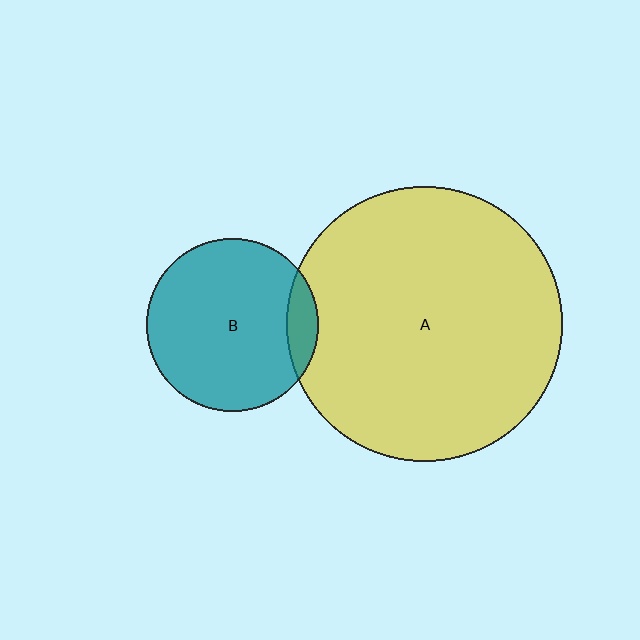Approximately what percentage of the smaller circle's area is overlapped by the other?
Approximately 10%.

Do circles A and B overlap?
Yes.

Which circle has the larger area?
Circle A (yellow).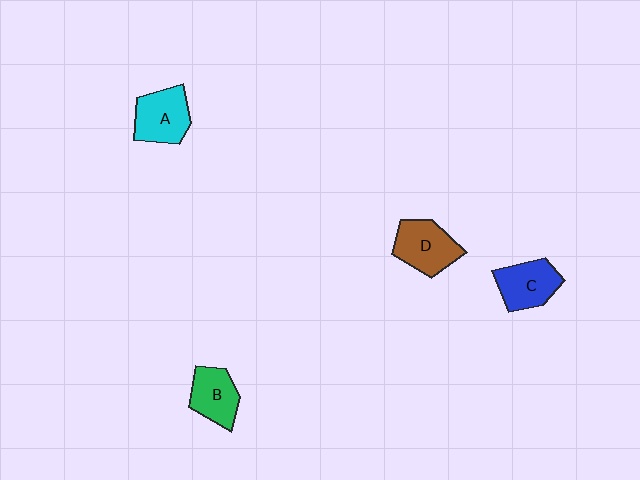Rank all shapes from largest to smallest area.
From largest to smallest: D (brown), A (cyan), C (blue), B (green).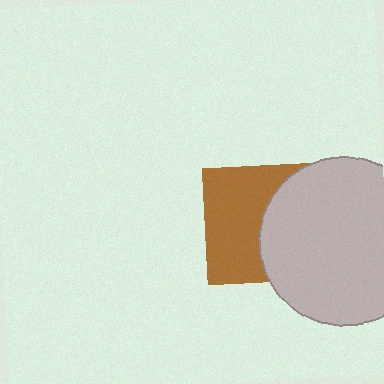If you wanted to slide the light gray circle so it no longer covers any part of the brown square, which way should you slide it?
Slide it right — that is the most direct way to separate the two shapes.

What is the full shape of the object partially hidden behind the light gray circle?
The partially hidden object is a brown square.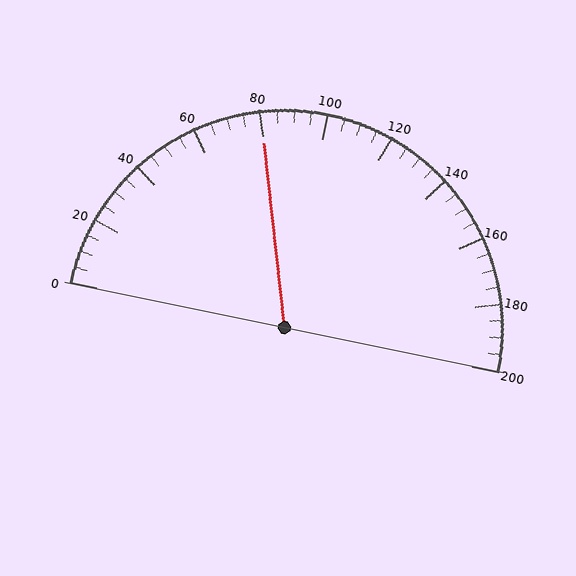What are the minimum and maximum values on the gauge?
The gauge ranges from 0 to 200.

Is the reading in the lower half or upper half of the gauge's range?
The reading is in the lower half of the range (0 to 200).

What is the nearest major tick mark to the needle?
The nearest major tick mark is 80.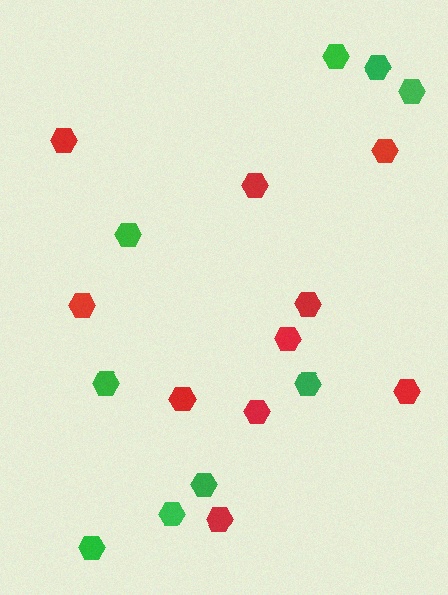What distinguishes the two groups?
There are 2 groups: one group of red hexagons (10) and one group of green hexagons (9).